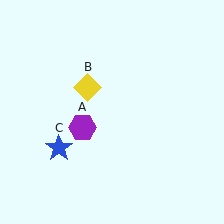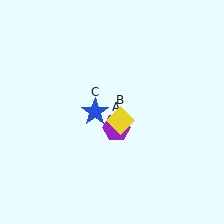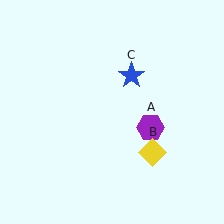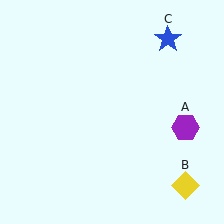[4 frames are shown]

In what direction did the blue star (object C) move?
The blue star (object C) moved up and to the right.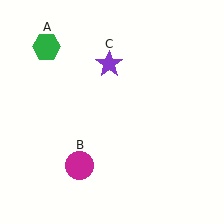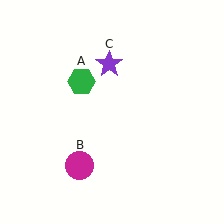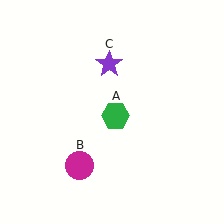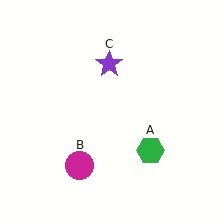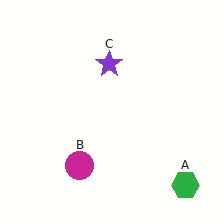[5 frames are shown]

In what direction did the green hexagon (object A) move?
The green hexagon (object A) moved down and to the right.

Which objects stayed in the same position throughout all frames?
Magenta circle (object B) and purple star (object C) remained stationary.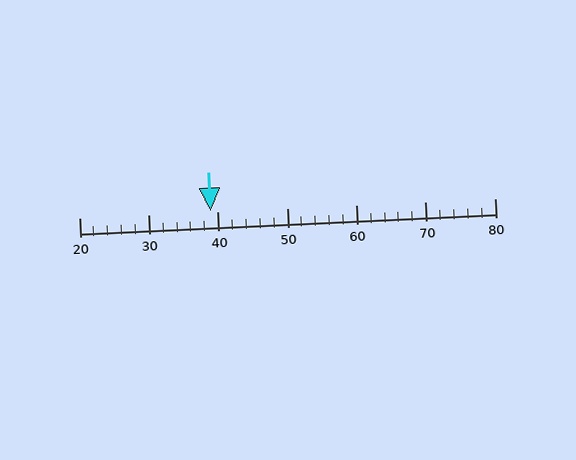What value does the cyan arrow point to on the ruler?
The cyan arrow points to approximately 39.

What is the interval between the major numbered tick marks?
The major tick marks are spaced 10 units apart.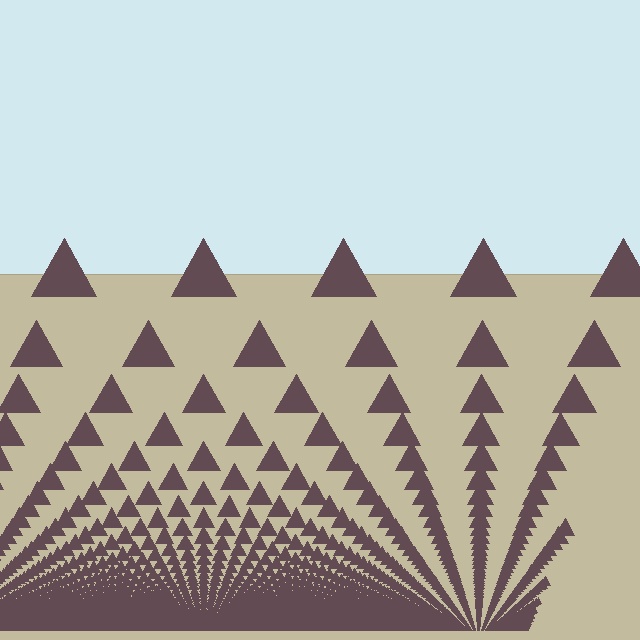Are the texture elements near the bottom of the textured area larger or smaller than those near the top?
Smaller. The gradient is inverted — elements near the bottom are smaller and denser.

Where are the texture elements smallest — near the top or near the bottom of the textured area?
Near the bottom.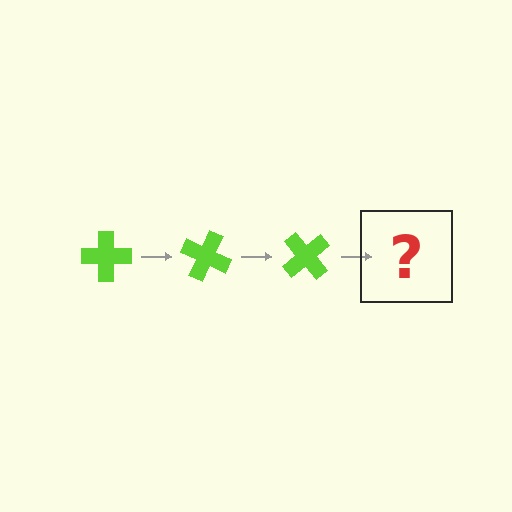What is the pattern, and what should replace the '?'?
The pattern is that the cross rotates 25 degrees each step. The '?' should be a lime cross rotated 75 degrees.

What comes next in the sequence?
The next element should be a lime cross rotated 75 degrees.